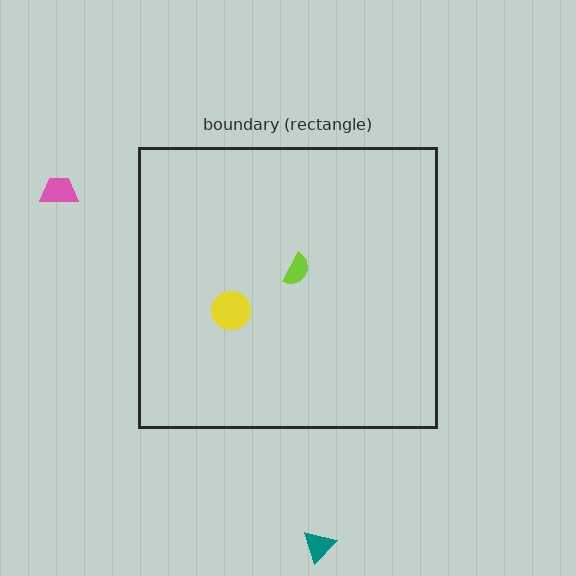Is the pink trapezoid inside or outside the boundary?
Outside.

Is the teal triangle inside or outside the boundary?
Outside.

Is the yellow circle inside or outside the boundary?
Inside.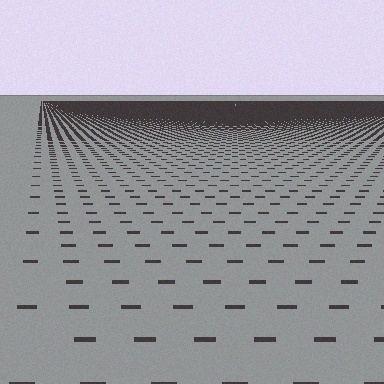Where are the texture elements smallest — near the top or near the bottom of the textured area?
Near the top.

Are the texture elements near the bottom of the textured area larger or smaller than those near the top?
Larger. Near the bottom, elements are closer to the viewer and appear at a bigger on-screen size.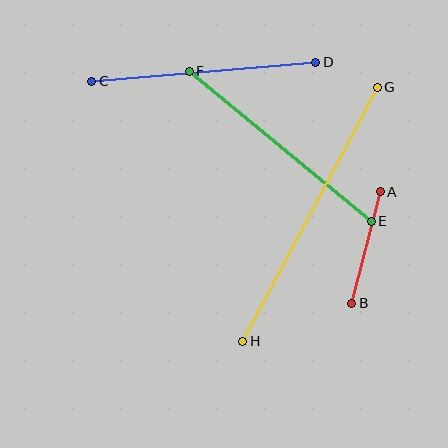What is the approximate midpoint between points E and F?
The midpoint is at approximately (280, 146) pixels.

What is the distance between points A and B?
The distance is approximately 115 pixels.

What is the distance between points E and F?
The distance is approximately 236 pixels.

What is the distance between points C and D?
The distance is approximately 225 pixels.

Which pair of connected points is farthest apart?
Points G and H are farthest apart.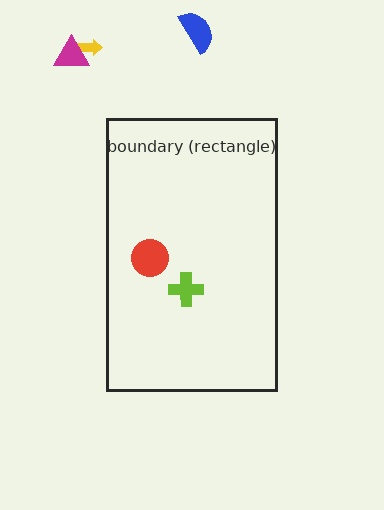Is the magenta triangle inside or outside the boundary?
Outside.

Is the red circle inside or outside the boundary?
Inside.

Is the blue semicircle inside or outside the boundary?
Outside.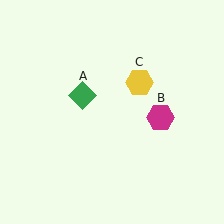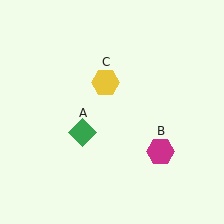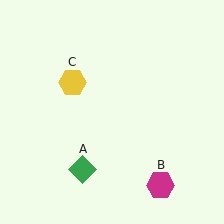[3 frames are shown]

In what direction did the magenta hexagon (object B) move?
The magenta hexagon (object B) moved down.